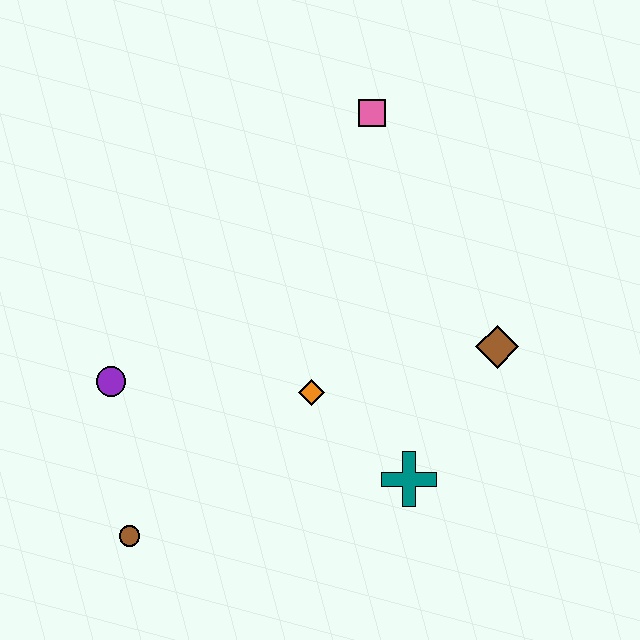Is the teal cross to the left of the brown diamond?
Yes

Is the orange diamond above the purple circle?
No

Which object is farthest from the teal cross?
The pink square is farthest from the teal cross.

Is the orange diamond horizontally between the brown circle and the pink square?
Yes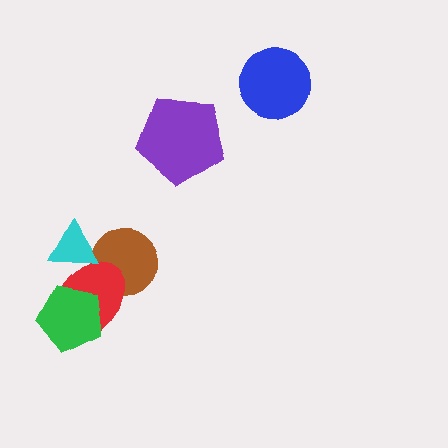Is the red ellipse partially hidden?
Yes, it is partially covered by another shape.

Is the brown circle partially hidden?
Yes, it is partially covered by another shape.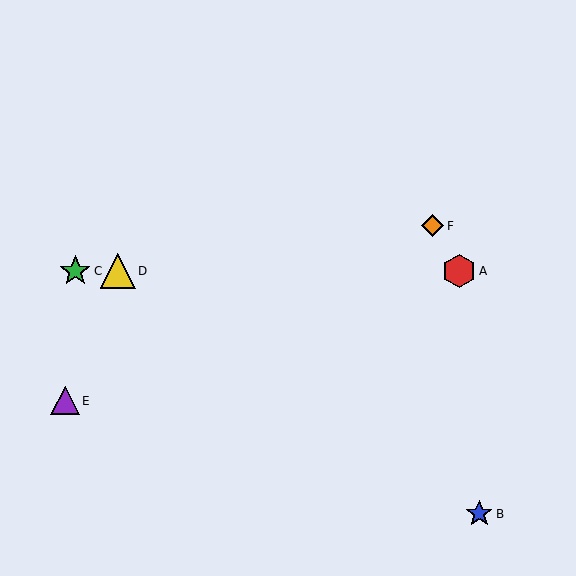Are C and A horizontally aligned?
Yes, both are at y≈271.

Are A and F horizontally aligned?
No, A is at y≈271 and F is at y≈226.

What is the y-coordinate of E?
Object E is at y≈401.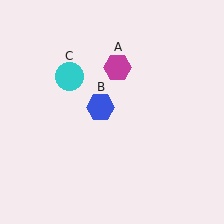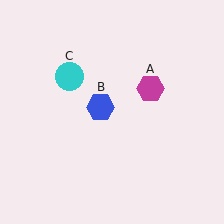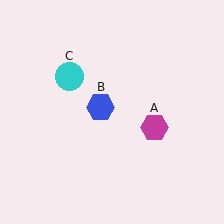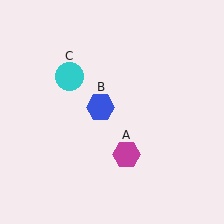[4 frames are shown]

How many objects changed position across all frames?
1 object changed position: magenta hexagon (object A).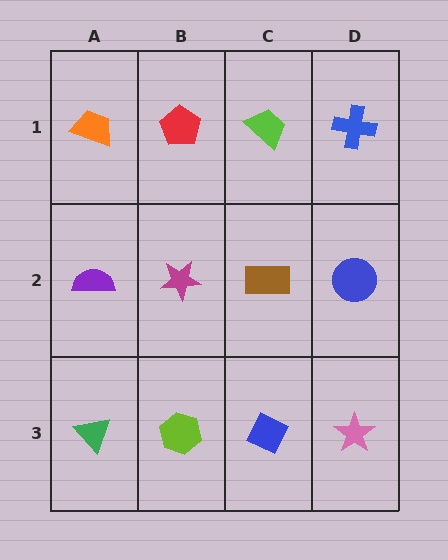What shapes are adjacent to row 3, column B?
A magenta star (row 2, column B), a green triangle (row 3, column A), a blue diamond (row 3, column C).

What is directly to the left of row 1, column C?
A red pentagon.